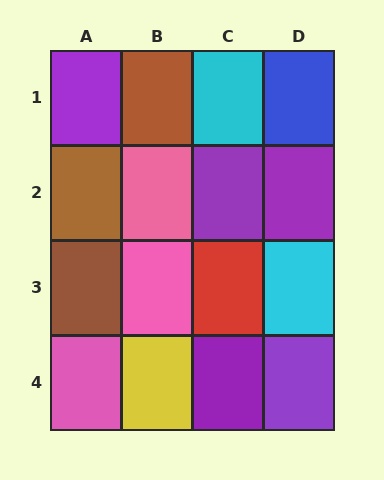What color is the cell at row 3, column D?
Cyan.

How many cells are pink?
3 cells are pink.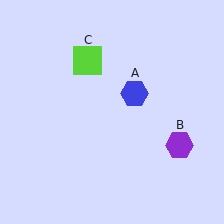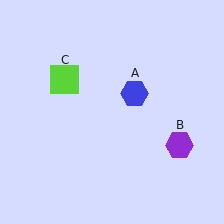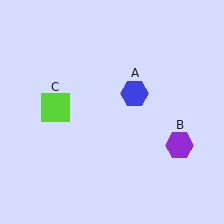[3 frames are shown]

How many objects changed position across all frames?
1 object changed position: lime square (object C).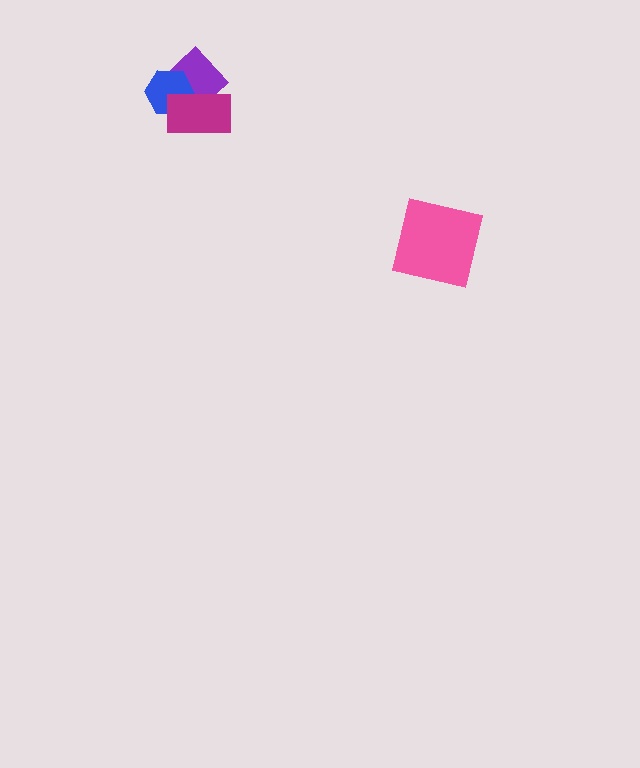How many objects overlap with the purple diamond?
2 objects overlap with the purple diamond.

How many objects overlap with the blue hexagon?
2 objects overlap with the blue hexagon.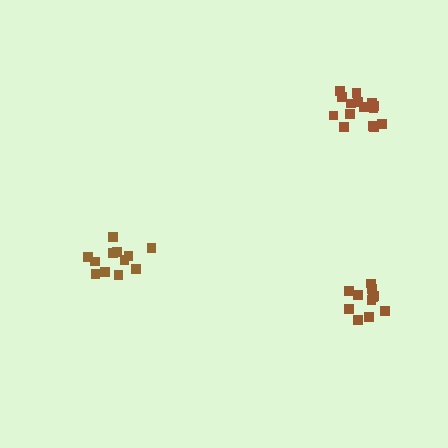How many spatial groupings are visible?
There are 3 spatial groupings.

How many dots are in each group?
Group 1: 15 dots, Group 2: 12 dots, Group 3: 11 dots (38 total).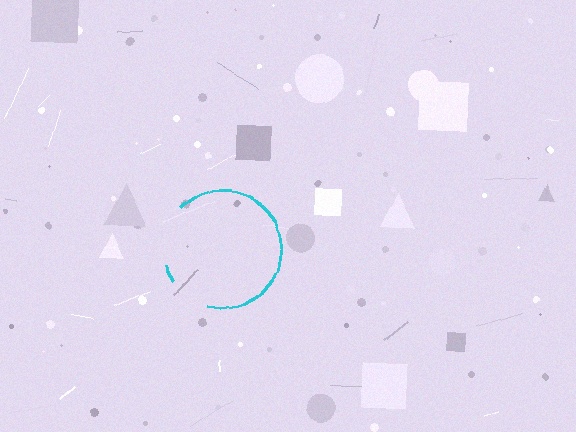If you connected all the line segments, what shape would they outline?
They would outline a circle.